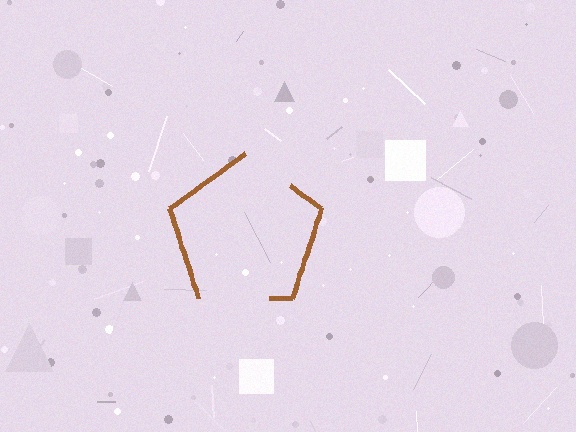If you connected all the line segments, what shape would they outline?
They would outline a pentagon.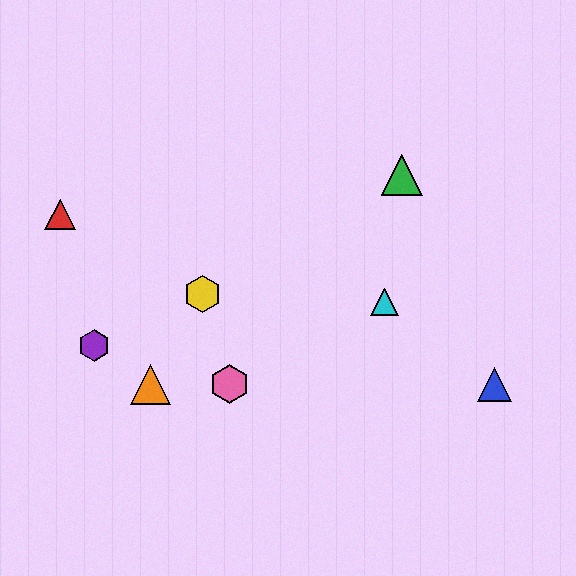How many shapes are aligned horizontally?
3 shapes (the blue triangle, the orange triangle, the pink hexagon) are aligned horizontally.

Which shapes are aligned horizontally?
The blue triangle, the orange triangle, the pink hexagon are aligned horizontally.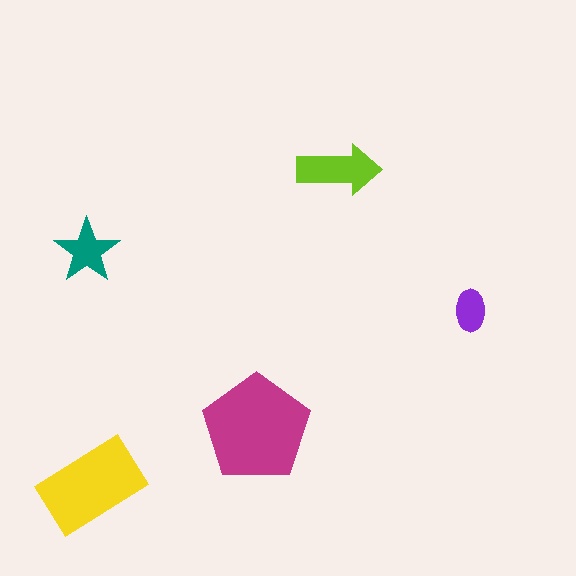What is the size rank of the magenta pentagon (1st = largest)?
1st.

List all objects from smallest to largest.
The purple ellipse, the teal star, the lime arrow, the yellow rectangle, the magenta pentagon.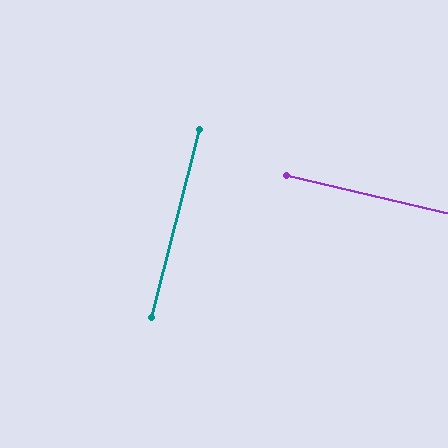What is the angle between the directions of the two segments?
Approximately 89 degrees.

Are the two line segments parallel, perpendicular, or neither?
Perpendicular — they meet at approximately 89°.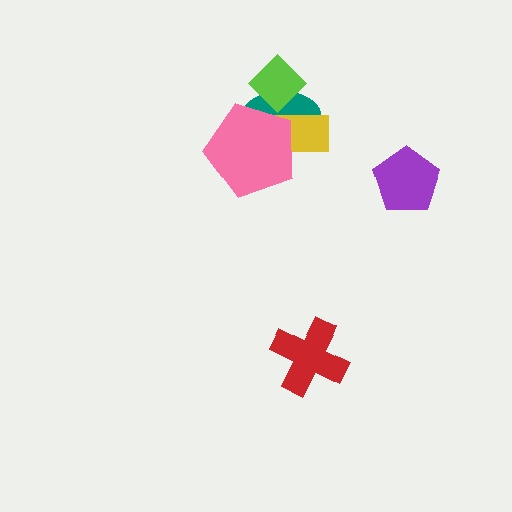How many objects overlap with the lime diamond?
1 object overlaps with the lime diamond.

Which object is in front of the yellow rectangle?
The pink pentagon is in front of the yellow rectangle.